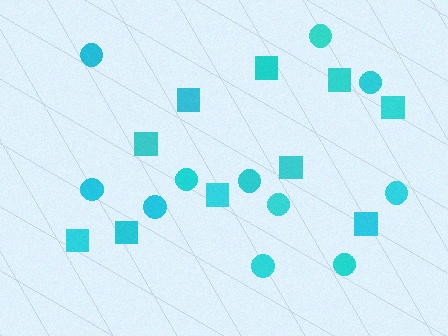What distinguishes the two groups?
There are 2 groups: one group of circles (11) and one group of squares (10).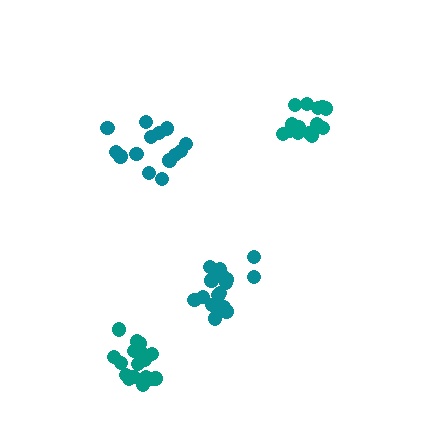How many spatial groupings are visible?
There are 4 spatial groupings.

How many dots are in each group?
Group 1: 18 dots, Group 2: 15 dots, Group 3: 14 dots, Group 4: 18 dots (65 total).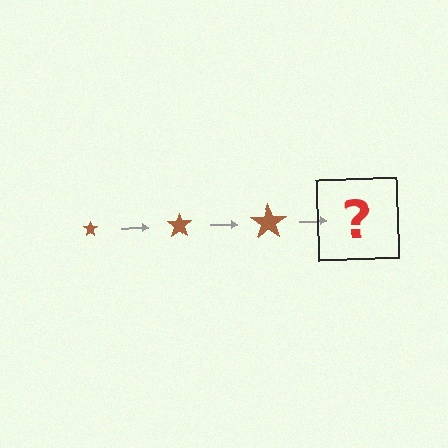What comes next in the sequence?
The next element should be a brown star, larger than the previous one.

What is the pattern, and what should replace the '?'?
The pattern is that the star gets progressively larger each step. The '?' should be a brown star, larger than the previous one.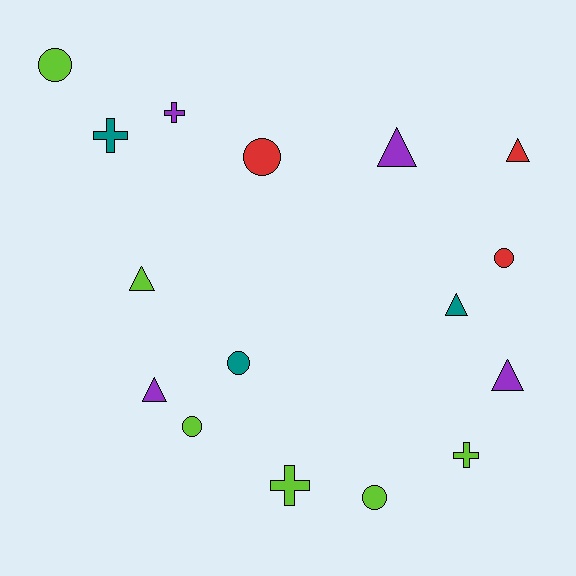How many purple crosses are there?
There is 1 purple cross.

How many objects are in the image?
There are 16 objects.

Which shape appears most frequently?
Circle, with 6 objects.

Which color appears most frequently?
Lime, with 6 objects.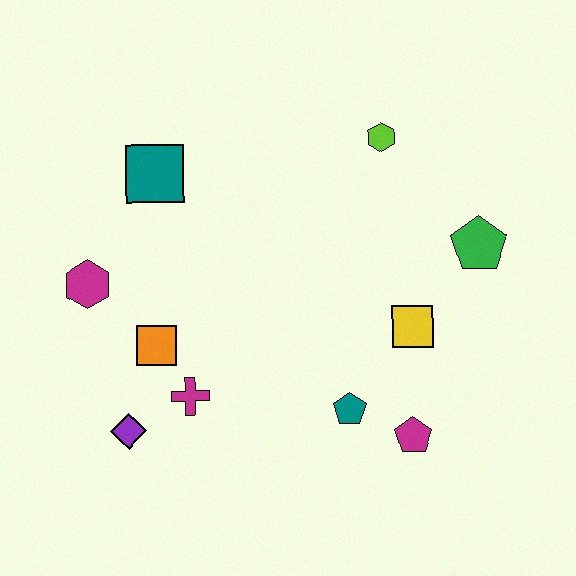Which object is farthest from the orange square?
The green pentagon is farthest from the orange square.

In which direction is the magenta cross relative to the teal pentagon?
The magenta cross is to the left of the teal pentagon.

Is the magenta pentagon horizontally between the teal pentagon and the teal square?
No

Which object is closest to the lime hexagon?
The green pentagon is closest to the lime hexagon.